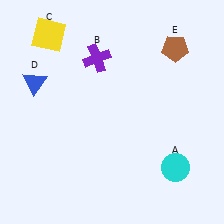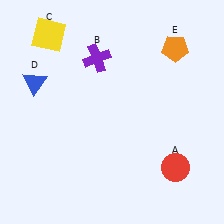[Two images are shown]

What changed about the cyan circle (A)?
In Image 1, A is cyan. In Image 2, it changed to red.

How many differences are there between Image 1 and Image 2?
There are 2 differences between the two images.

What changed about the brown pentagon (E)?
In Image 1, E is brown. In Image 2, it changed to orange.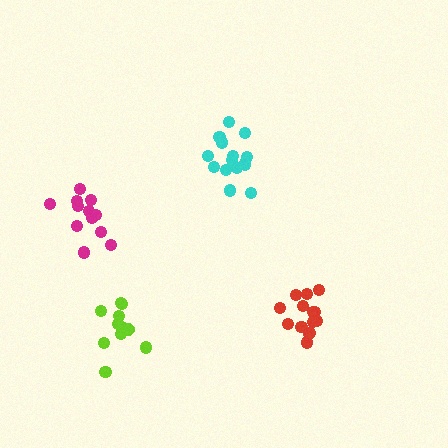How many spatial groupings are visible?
There are 4 spatial groupings.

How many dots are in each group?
Group 1: 12 dots, Group 2: 15 dots, Group 3: 12 dots, Group 4: 14 dots (53 total).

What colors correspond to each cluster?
The clusters are colored: lime, cyan, magenta, red.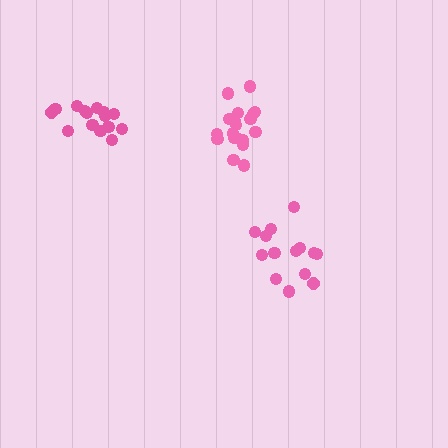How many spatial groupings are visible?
There are 3 spatial groupings.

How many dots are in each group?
Group 1: 19 dots, Group 2: 14 dots, Group 3: 16 dots (49 total).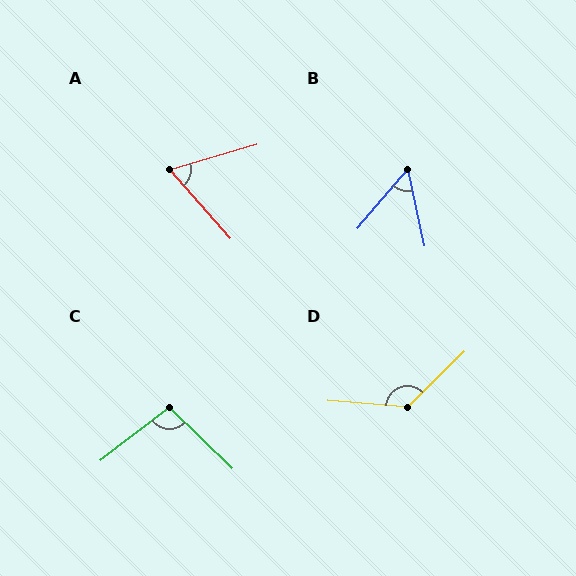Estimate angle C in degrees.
Approximately 99 degrees.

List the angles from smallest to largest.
B (52°), A (65°), C (99°), D (131°).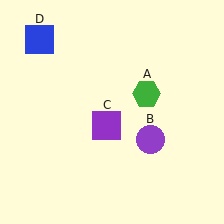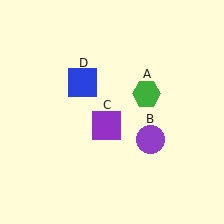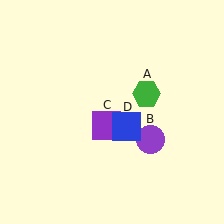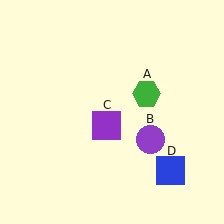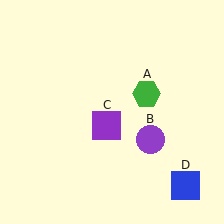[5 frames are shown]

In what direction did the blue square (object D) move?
The blue square (object D) moved down and to the right.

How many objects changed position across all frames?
1 object changed position: blue square (object D).